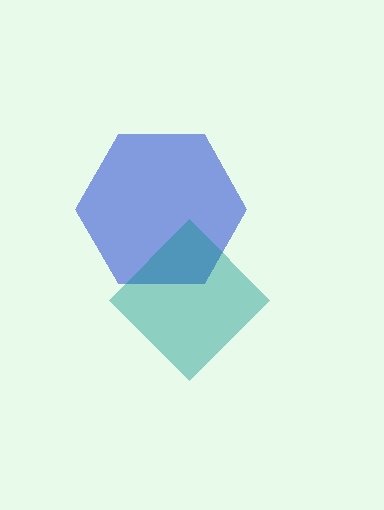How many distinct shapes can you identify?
There are 2 distinct shapes: a blue hexagon, a teal diamond.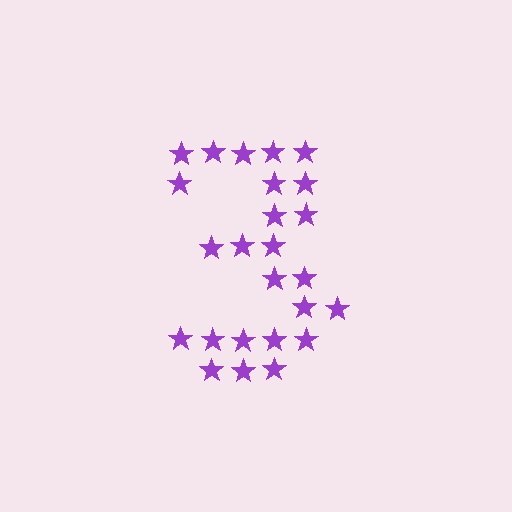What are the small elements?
The small elements are stars.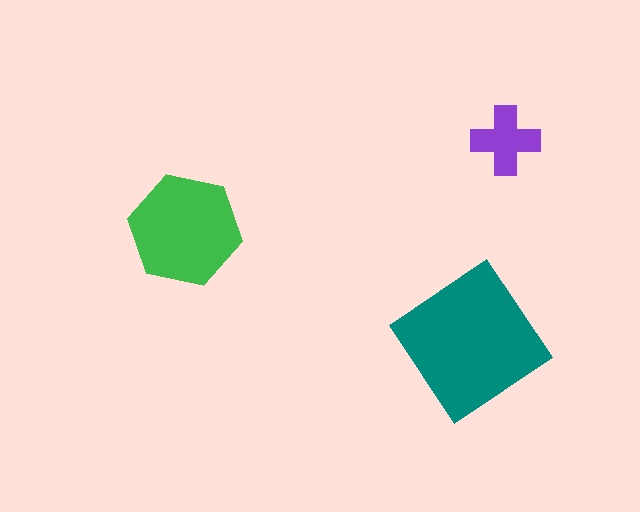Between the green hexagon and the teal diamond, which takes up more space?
The teal diamond.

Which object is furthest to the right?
The purple cross is rightmost.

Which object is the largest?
The teal diamond.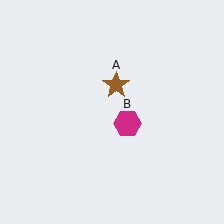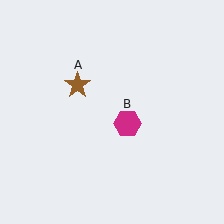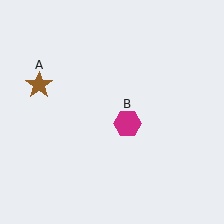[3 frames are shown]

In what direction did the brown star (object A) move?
The brown star (object A) moved left.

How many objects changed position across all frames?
1 object changed position: brown star (object A).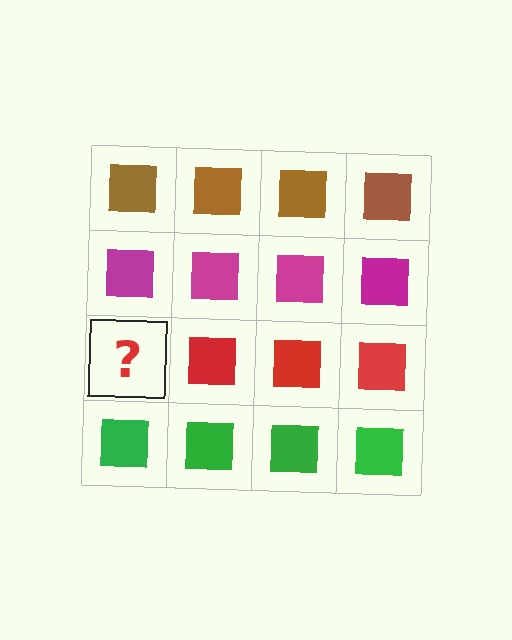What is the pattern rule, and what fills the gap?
The rule is that each row has a consistent color. The gap should be filled with a red square.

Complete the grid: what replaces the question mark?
The question mark should be replaced with a red square.